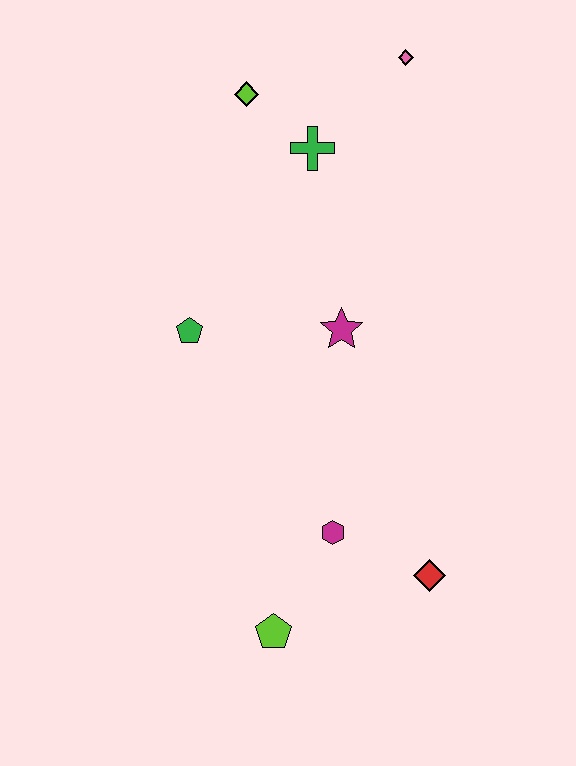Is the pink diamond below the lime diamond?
No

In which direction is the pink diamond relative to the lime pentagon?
The pink diamond is above the lime pentagon.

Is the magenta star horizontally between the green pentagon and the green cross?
No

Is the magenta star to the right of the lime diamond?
Yes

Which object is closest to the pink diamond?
The green cross is closest to the pink diamond.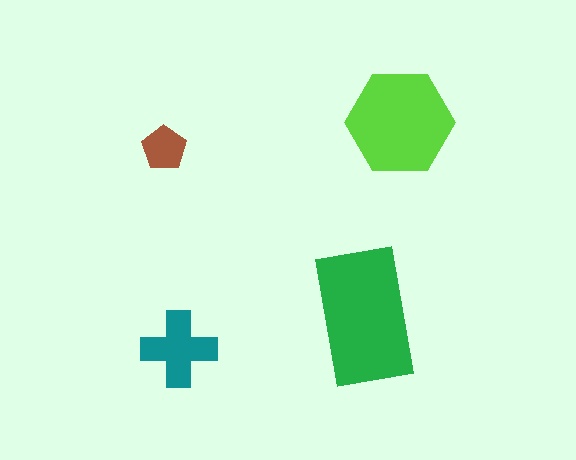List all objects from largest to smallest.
The green rectangle, the lime hexagon, the teal cross, the brown pentagon.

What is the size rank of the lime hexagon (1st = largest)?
2nd.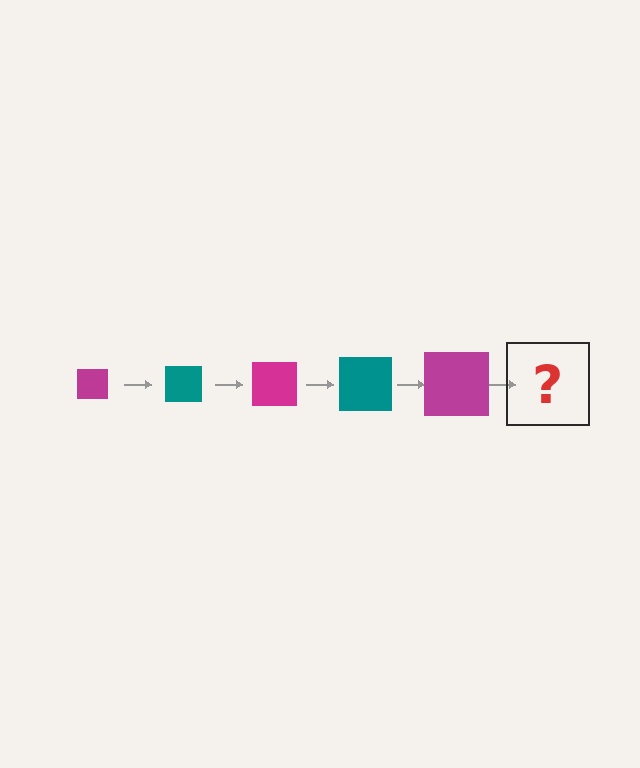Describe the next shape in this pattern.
It should be a teal square, larger than the previous one.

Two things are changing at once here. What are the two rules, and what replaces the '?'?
The two rules are that the square grows larger each step and the color cycles through magenta and teal. The '?' should be a teal square, larger than the previous one.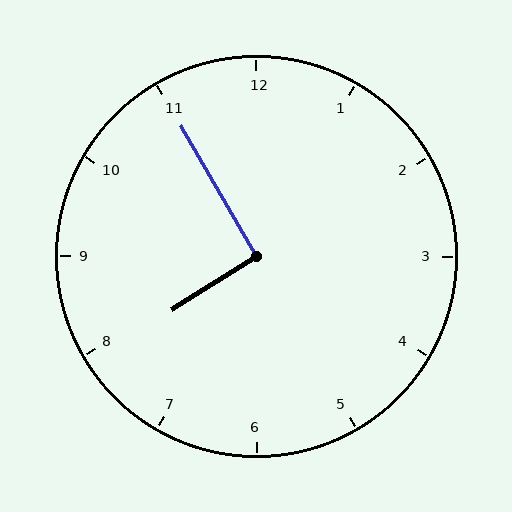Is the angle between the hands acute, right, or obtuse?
It is right.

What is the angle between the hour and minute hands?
Approximately 92 degrees.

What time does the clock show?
7:55.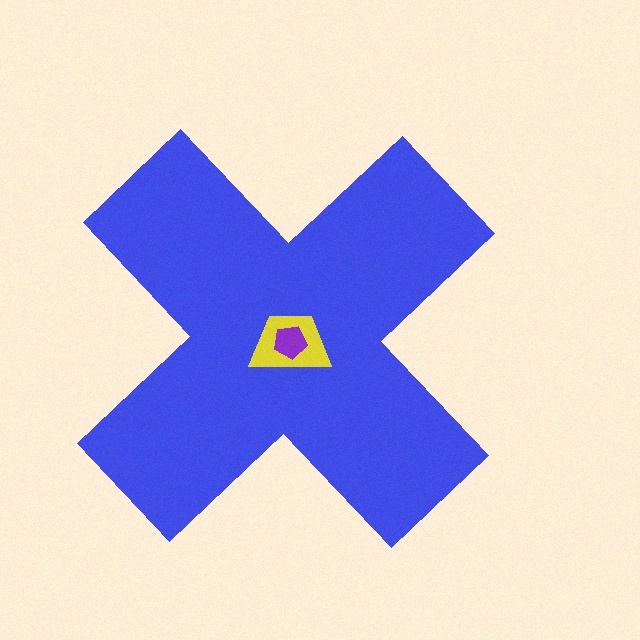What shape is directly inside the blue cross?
The yellow trapezoid.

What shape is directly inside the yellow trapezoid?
The purple pentagon.